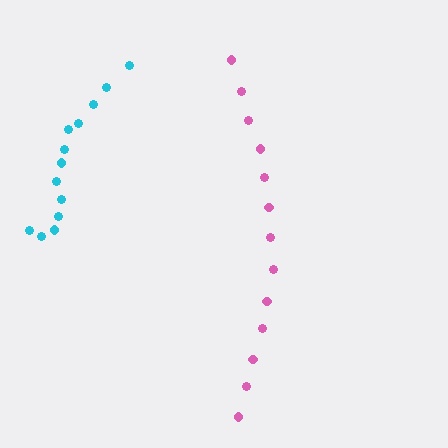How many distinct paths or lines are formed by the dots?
There are 2 distinct paths.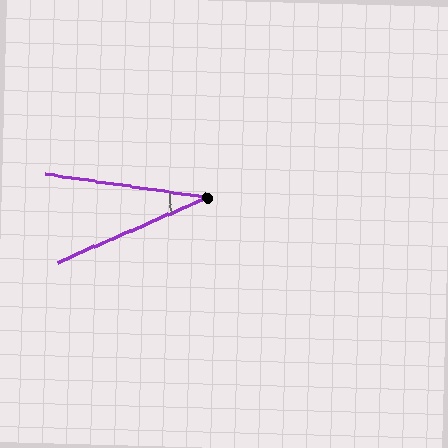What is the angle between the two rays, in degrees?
Approximately 32 degrees.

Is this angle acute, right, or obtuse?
It is acute.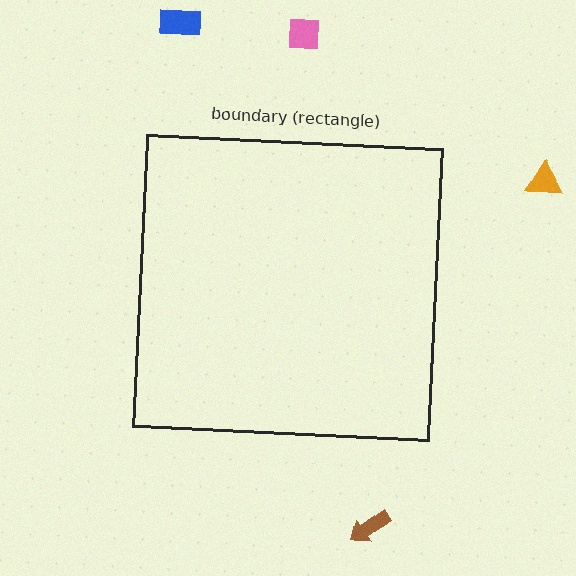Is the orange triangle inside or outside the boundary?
Outside.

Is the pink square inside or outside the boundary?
Outside.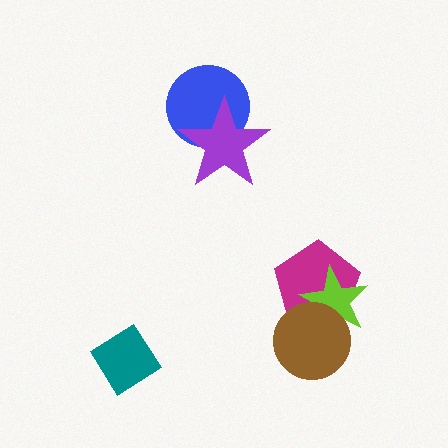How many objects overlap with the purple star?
1 object overlaps with the purple star.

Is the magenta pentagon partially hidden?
Yes, it is partially covered by another shape.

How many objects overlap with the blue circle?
1 object overlaps with the blue circle.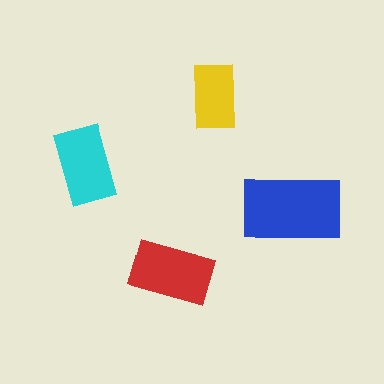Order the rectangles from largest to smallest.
the blue one, the red one, the cyan one, the yellow one.